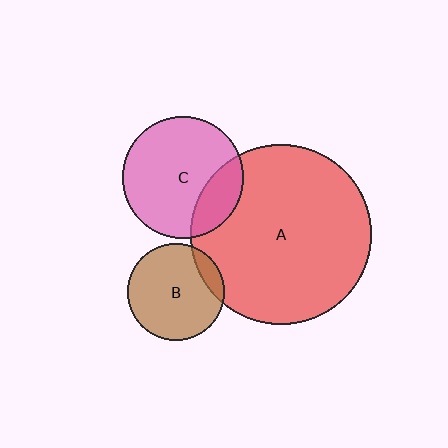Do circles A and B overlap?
Yes.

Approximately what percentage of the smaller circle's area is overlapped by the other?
Approximately 10%.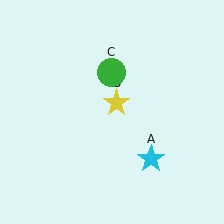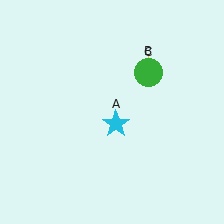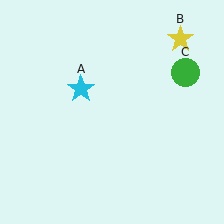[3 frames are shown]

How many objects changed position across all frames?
3 objects changed position: cyan star (object A), yellow star (object B), green circle (object C).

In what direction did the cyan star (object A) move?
The cyan star (object A) moved up and to the left.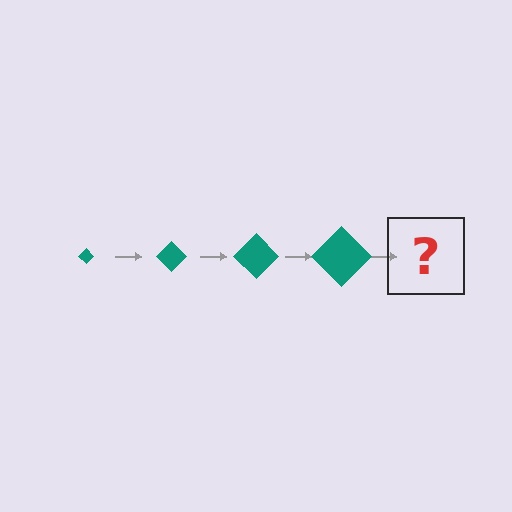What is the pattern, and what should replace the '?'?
The pattern is that the diamond gets progressively larger each step. The '?' should be a teal diamond, larger than the previous one.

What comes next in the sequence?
The next element should be a teal diamond, larger than the previous one.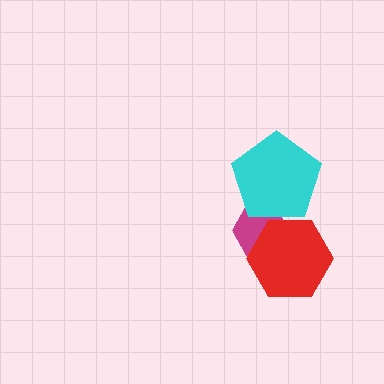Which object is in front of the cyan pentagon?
The red hexagon is in front of the cyan pentagon.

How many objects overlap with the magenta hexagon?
2 objects overlap with the magenta hexagon.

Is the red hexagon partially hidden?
No, no other shape covers it.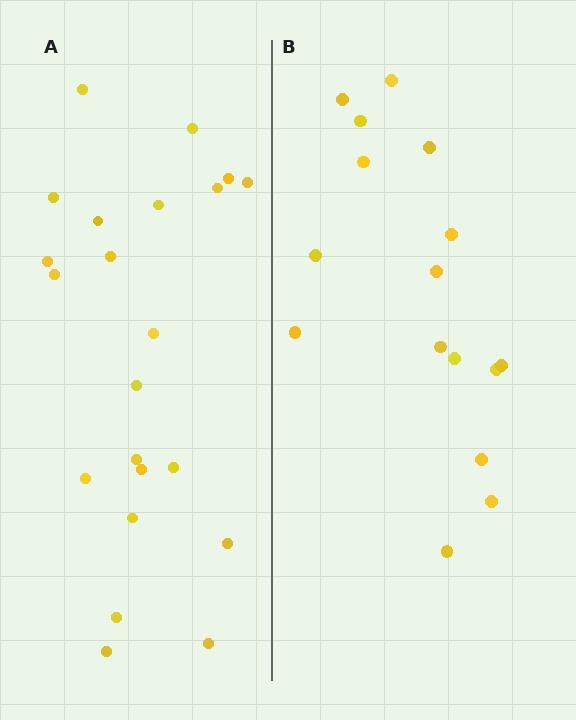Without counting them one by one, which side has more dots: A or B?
Region A (the left region) has more dots.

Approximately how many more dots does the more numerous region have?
Region A has about 6 more dots than region B.